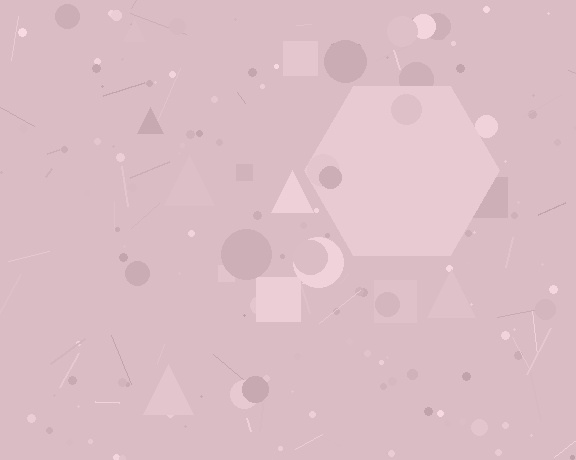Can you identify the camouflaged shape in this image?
The camouflaged shape is a hexagon.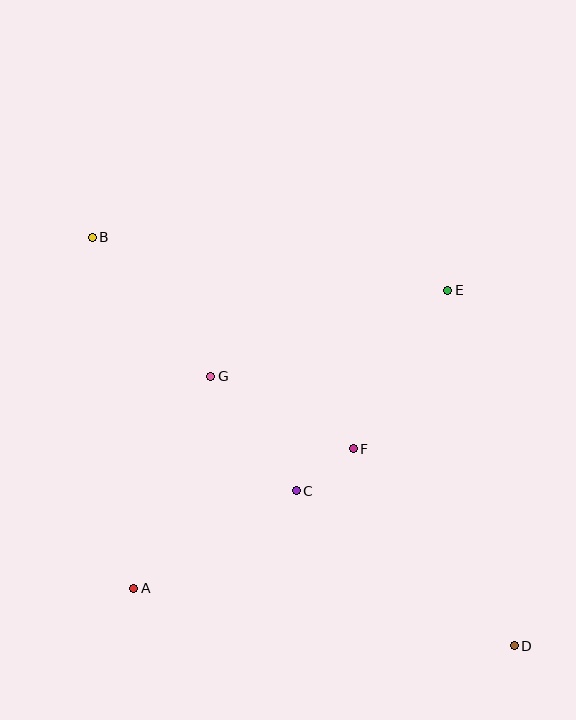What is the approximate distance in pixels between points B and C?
The distance between B and C is approximately 326 pixels.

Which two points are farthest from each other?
Points B and D are farthest from each other.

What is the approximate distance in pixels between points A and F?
The distance between A and F is approximately 260 pixels.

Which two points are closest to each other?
Points C and F are closest to each other.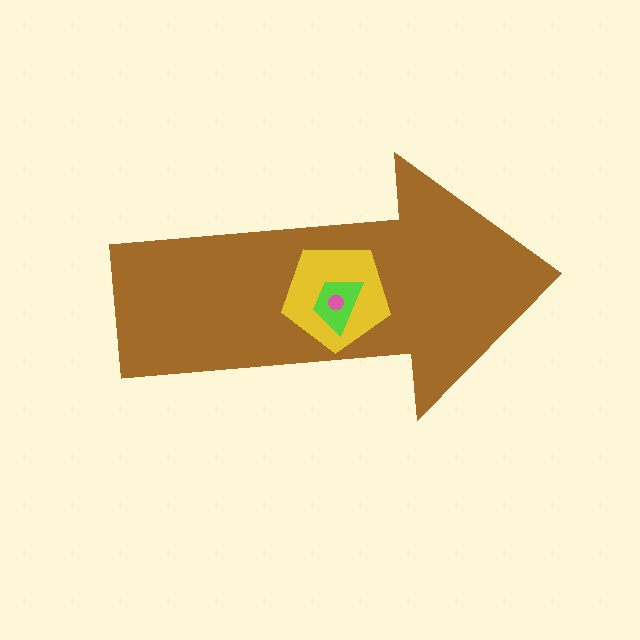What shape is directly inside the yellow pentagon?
The lime trapezoid.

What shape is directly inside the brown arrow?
The yellow pentagon.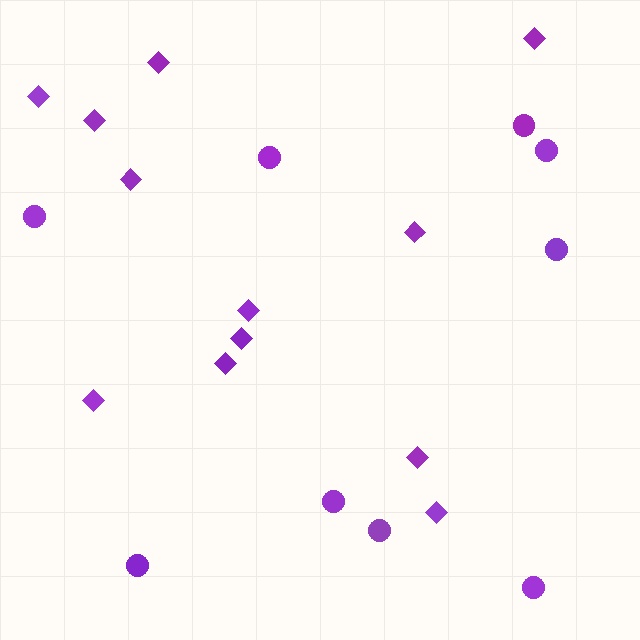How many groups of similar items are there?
There are 2 groups: one group of diamonds (12) and one group of circles (9).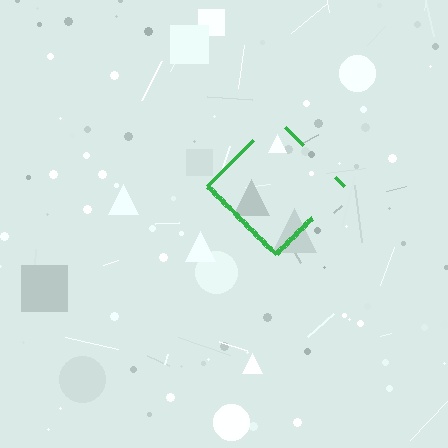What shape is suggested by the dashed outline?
The dashed outline suggests a diamond.